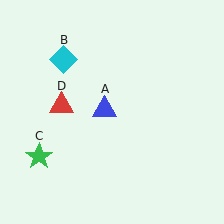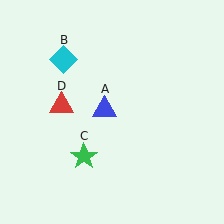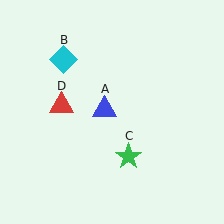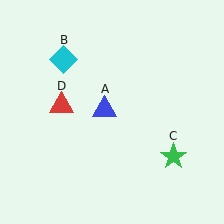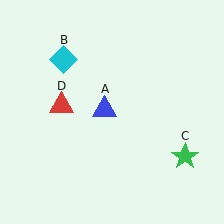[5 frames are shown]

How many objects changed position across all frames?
1 object changed position: green star (object C).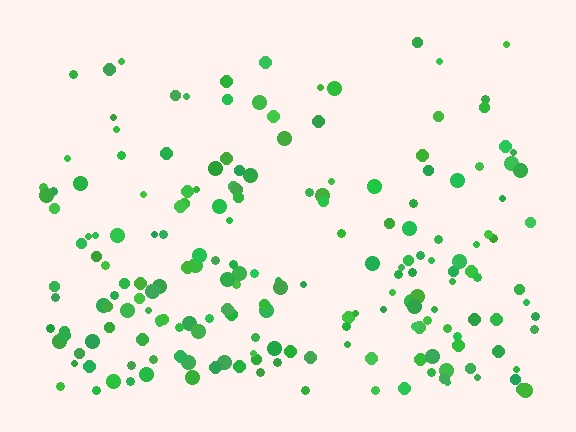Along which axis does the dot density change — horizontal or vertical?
Vertical.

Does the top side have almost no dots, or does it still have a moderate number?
Still a moderate number, just noticeably fewer than the bottom.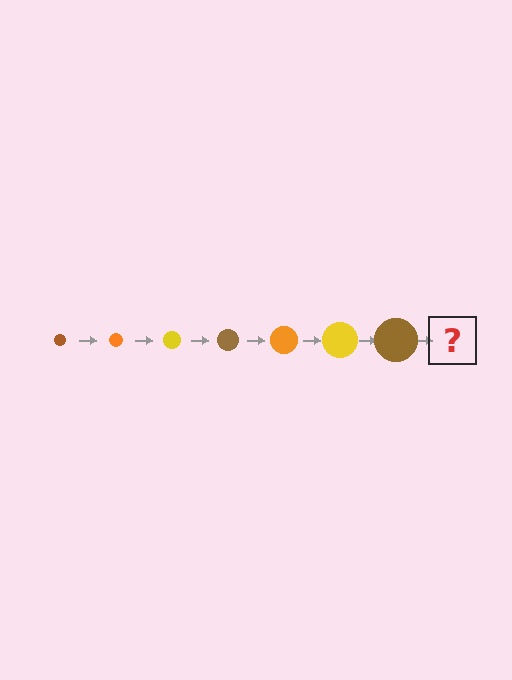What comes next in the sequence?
The next element should be an orange circle, larger than the previous one.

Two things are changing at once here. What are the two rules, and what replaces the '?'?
The two rules are that the circle grows larger each step and the color cycles through brown, orange, and yellow. The '?' should be an orange circle, larger than the previous one.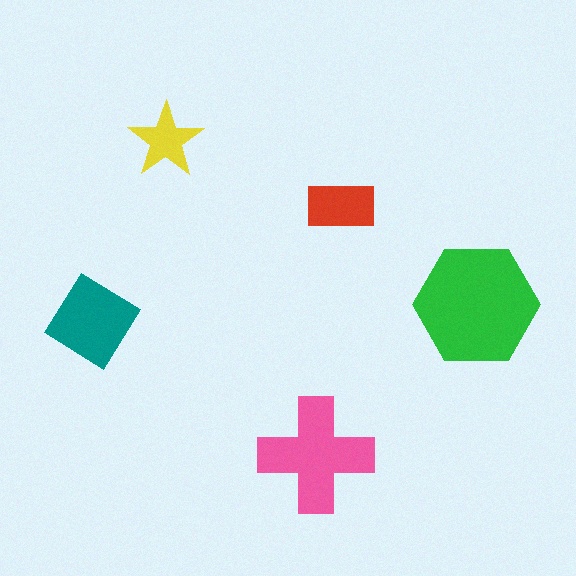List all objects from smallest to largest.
The yellow star, the red rectangle, the teal diamond, the pink cross, the green hexagon.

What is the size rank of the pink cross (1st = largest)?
2nd.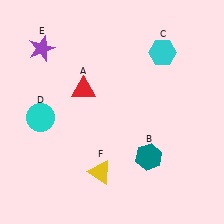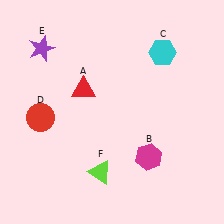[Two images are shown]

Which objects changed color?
B changed from teal to magenta. D changed from cyan to red. F changed from yellow to lime.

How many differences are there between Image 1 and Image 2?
There are 3 differences between the two images.